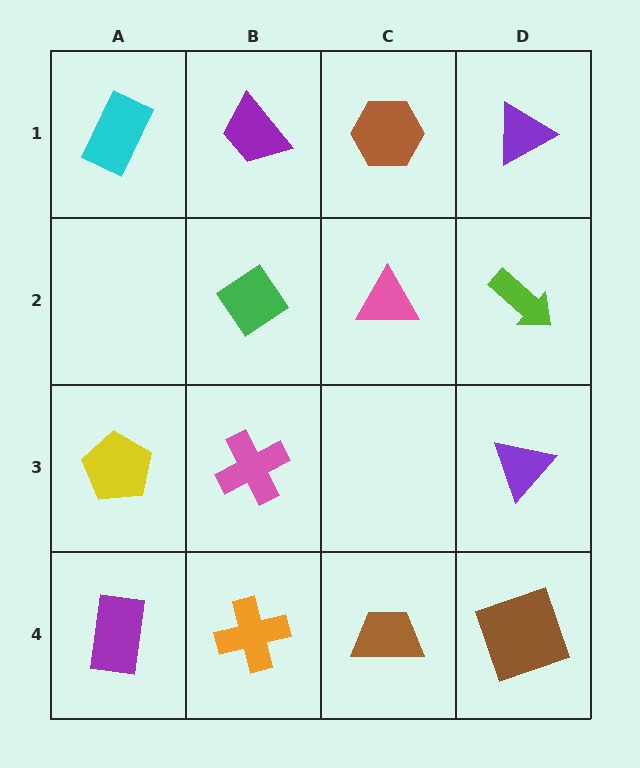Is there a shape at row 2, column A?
No, that cell is empty.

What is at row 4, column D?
A brown square.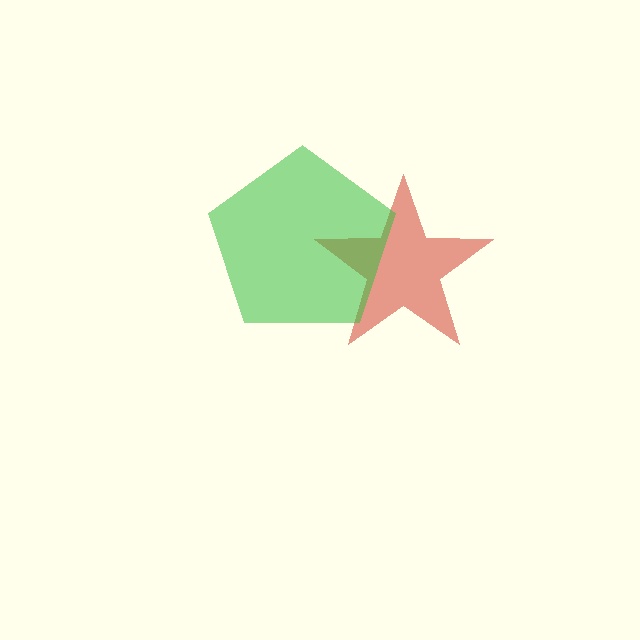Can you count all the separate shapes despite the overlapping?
Yes, there are 2 separate shapes.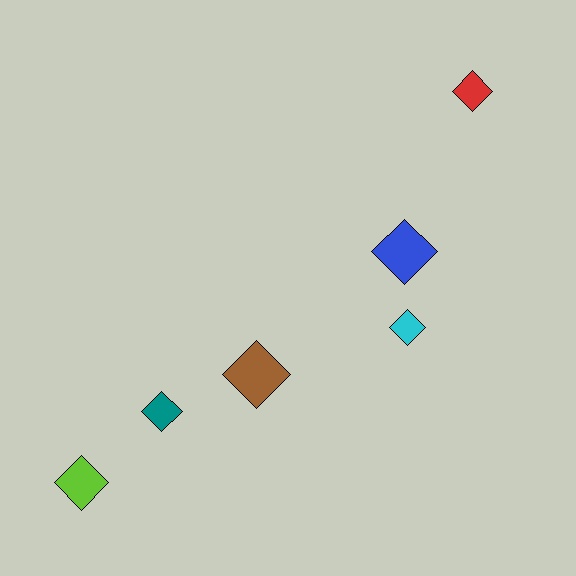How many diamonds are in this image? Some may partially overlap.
There are 6 diamonds.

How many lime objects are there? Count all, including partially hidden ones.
There is 1 lime object.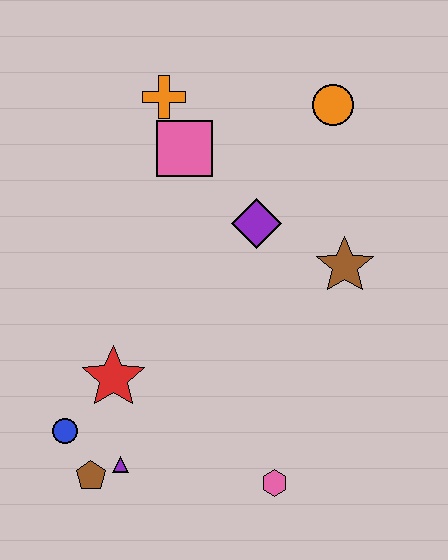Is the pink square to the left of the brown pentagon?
No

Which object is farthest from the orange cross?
The pink hexagon is farthest from the orange cross.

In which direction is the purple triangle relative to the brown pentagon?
The purple triangle is to the right of the brown pentagon.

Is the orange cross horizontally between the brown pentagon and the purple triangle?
No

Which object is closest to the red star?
The blue circle is closest to the red star.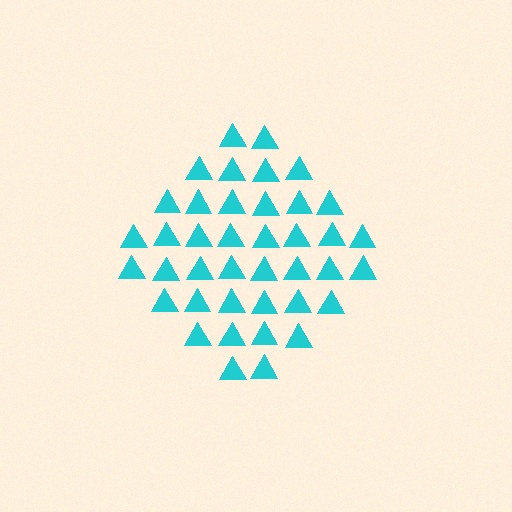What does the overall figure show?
The overall figure shows a diamond.